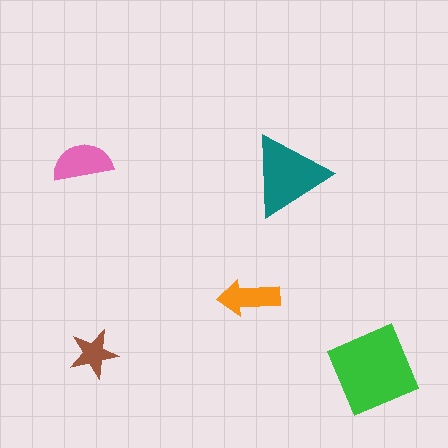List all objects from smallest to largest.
The brown star, the orange arrow, the pink semicircle, the teal triangle, the green diamond.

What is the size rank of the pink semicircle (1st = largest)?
3rd.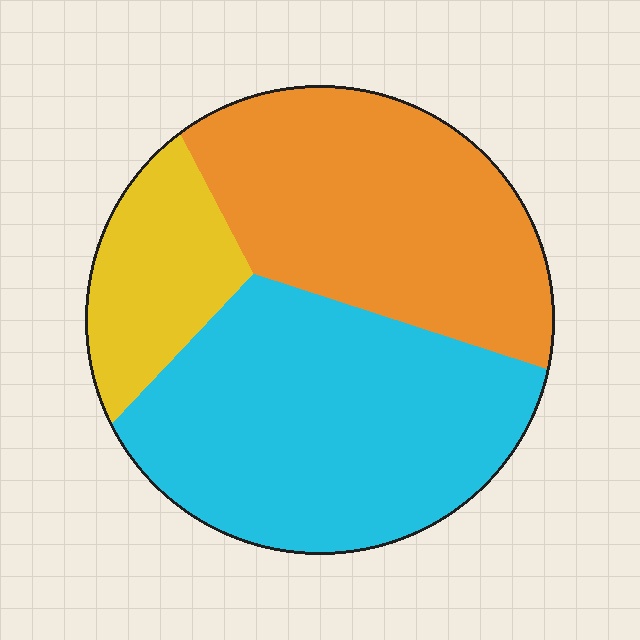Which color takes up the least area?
Yellow, at roughly 15%.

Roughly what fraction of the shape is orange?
Orange takes up about three eighths (3/8) of the shape.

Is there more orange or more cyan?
Cyan.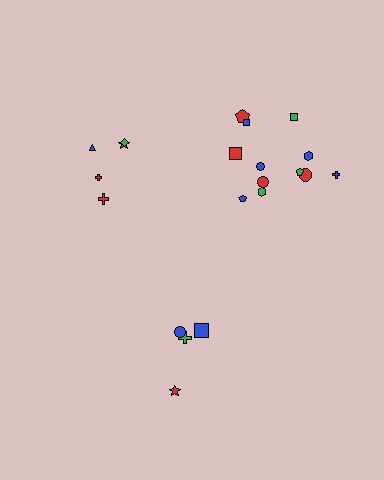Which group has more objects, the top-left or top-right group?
The top-right group.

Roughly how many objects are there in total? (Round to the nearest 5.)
Roughly 20 objects in total.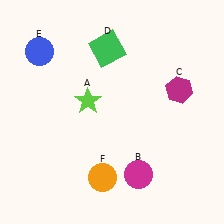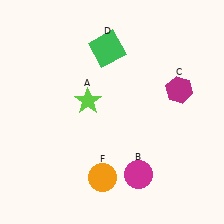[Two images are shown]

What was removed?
The blue circle (E) was removed in Image 2.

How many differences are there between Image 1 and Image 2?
There is 1 difference between the two images.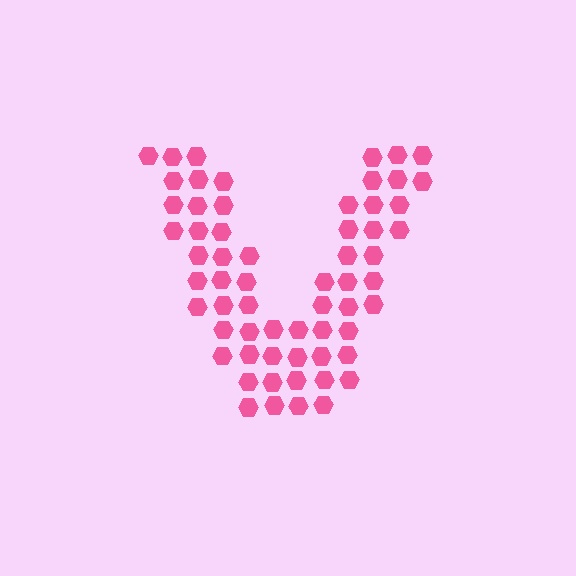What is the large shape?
The large shape is the letter V.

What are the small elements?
The small elements are hexagons.